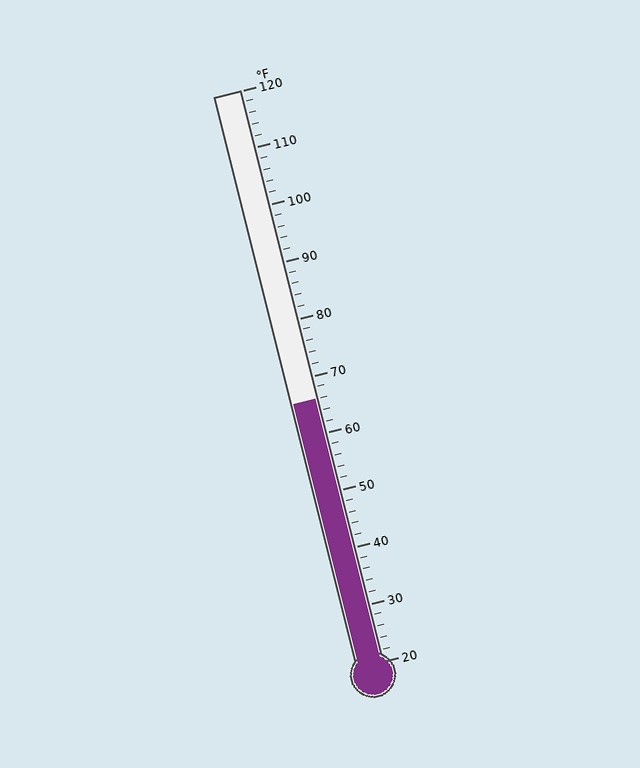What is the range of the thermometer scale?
The thermometer scale ranges from 20°F to 120°F.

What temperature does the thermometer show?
The thermometer shows approximately 66°F.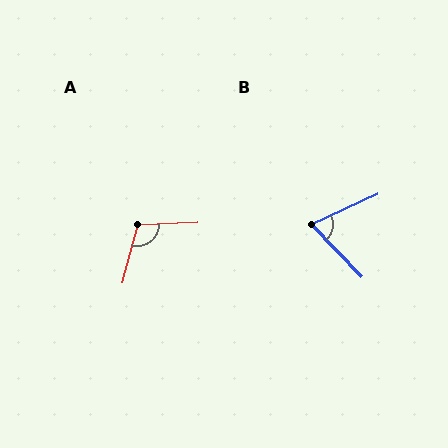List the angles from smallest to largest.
B (71°), A (106°).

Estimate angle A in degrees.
Approximately 106 degrees.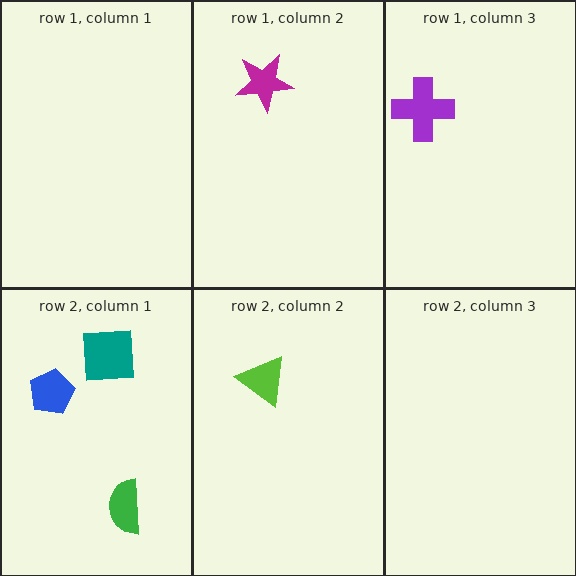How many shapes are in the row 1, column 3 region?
1.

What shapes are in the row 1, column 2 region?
The magenta star.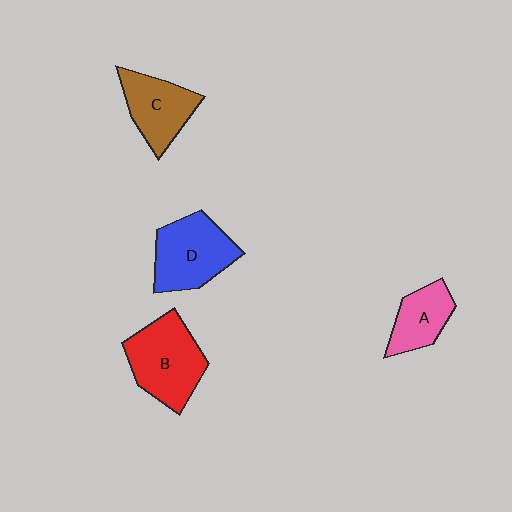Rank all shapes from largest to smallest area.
From largest to smallest: B (red), D (blue), C (brown), A (pink).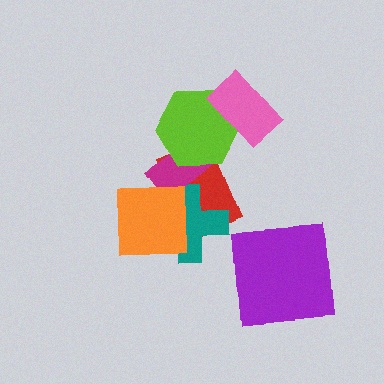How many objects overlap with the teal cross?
3 objects overlap with the teal cross.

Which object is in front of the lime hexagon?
The pink rectangle is in front of the lime hexagon.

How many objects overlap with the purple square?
0 objects overlap with the purple square.